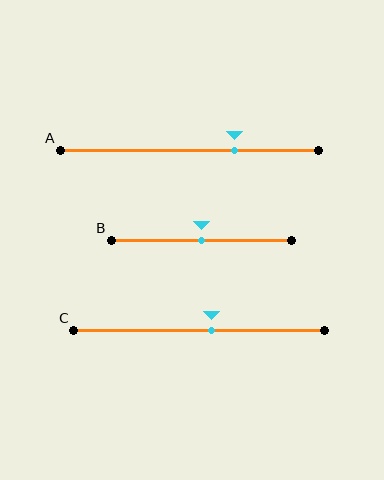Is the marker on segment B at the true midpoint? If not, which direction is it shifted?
Yes, the marker on segment B is at the true midpoint.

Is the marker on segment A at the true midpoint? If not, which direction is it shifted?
No, the marker on segment A is shifted to the right by about 18% of the segment length.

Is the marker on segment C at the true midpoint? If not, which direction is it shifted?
No, the marker on segment C is shifted to the right by about 5% of the segment length.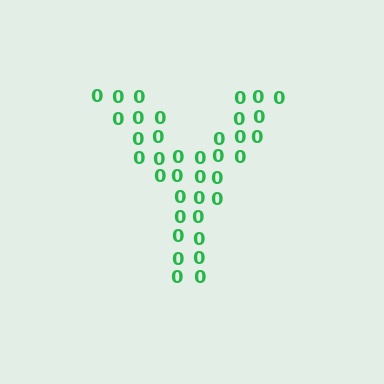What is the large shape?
The large shape is the letter Y.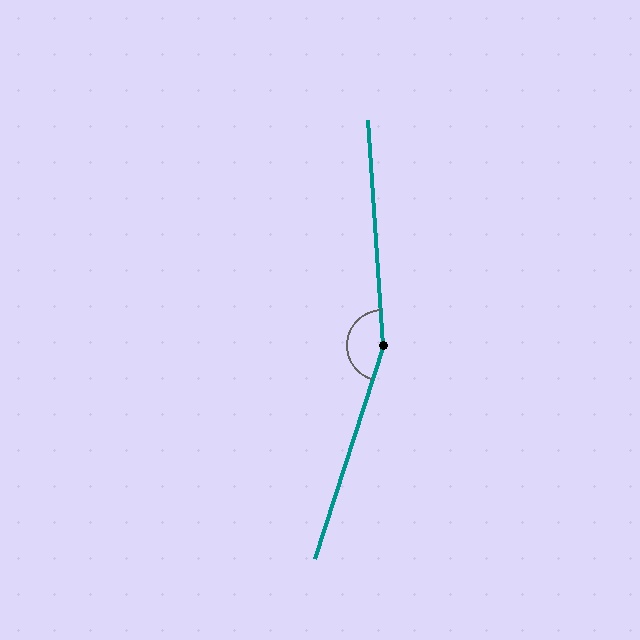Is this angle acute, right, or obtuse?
It is obtuse.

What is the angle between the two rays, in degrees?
Approximately 158 degrees.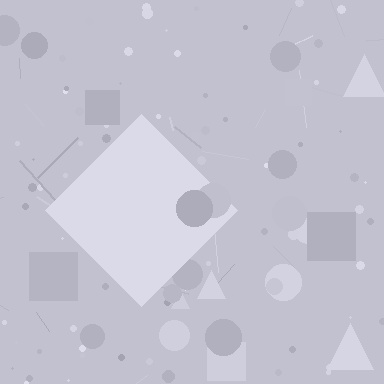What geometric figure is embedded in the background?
A diamond is embedded in the background.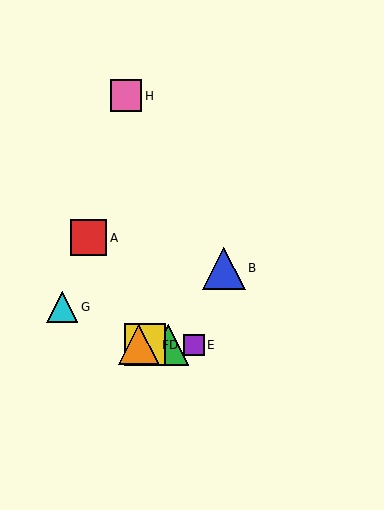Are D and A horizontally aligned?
No, D is at y≈345 and A is at y≈238.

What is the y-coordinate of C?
Object C is at y≈345.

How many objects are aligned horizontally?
4 objects (C, D, E, F) are aligned horizontally.